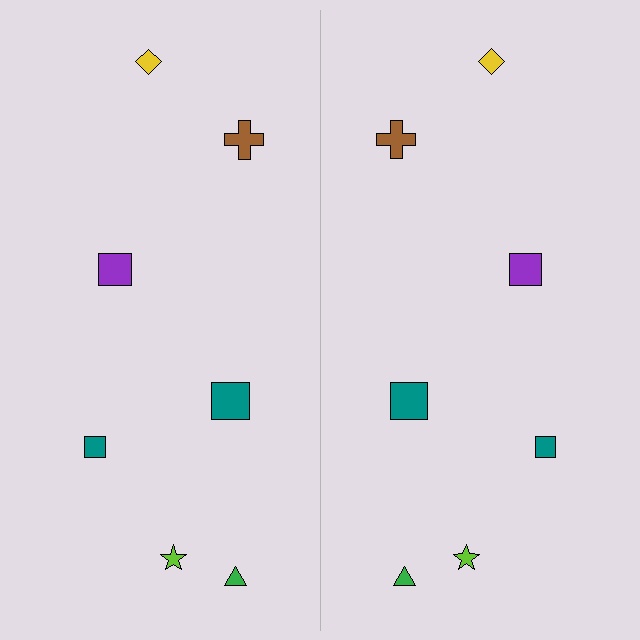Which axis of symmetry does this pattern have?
The pattern has a vertical axis of symmetry running through the center of the image.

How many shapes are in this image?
There are 14 shapes in this image.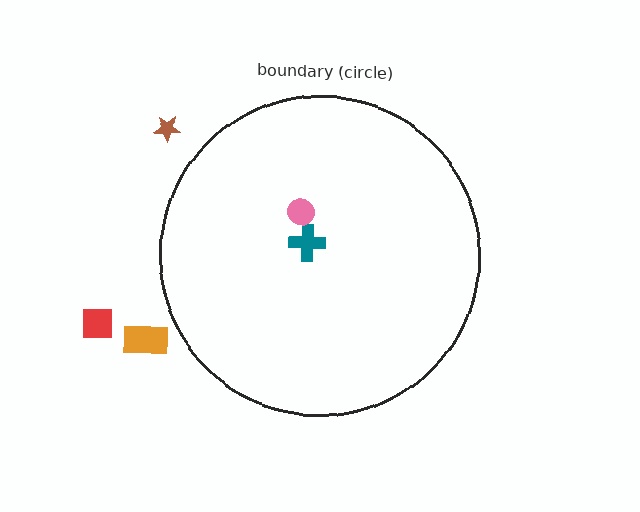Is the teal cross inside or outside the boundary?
Inside.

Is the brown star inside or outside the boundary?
Outside.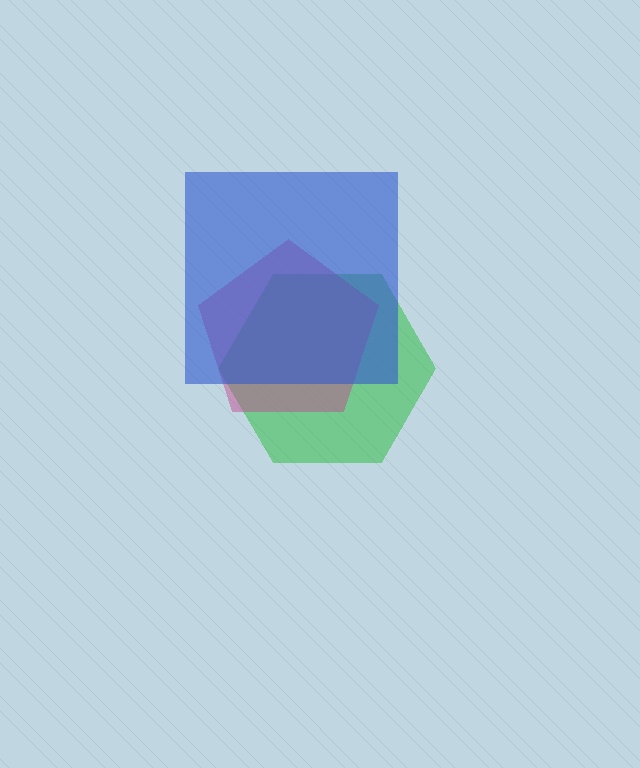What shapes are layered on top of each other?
The layered shapes are: a green hexagon, a magenta pentagon, a blue square.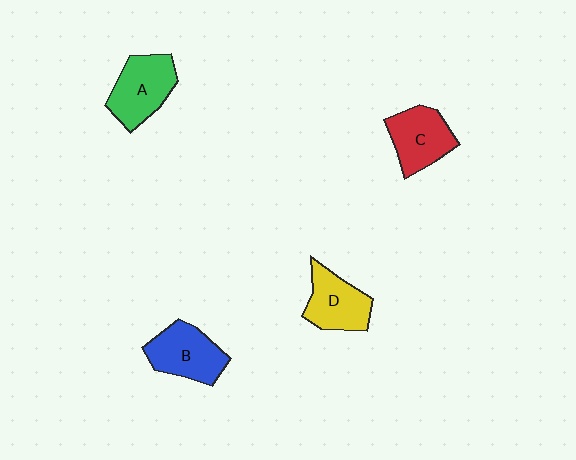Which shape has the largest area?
Shape A (green).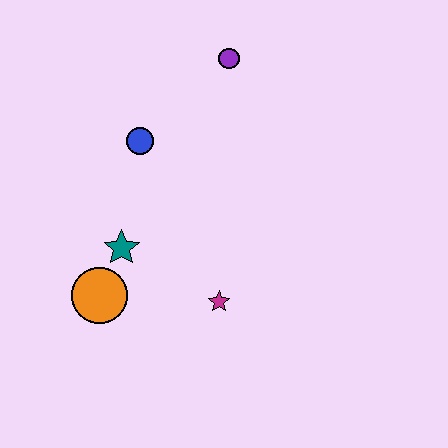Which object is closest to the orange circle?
The teal star is closest to the orange circle.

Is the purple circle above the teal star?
Yes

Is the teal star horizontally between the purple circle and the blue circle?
No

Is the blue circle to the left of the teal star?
No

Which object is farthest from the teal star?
The purple circle is farthest from the teal star.